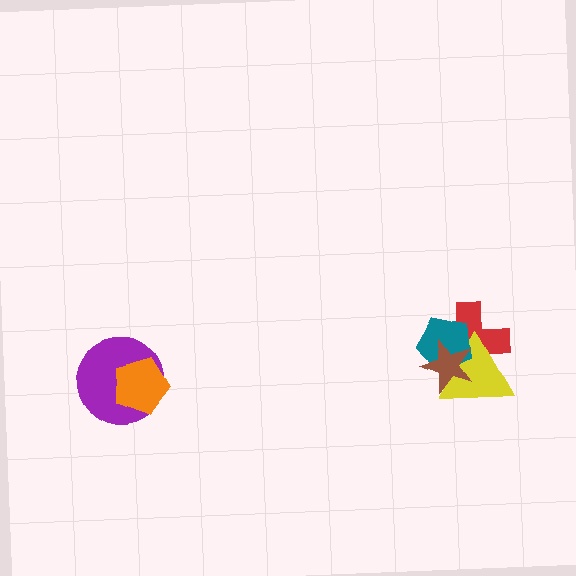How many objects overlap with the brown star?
3 objects overlap with the brown star.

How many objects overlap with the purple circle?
1 object overlaps with the purple circle.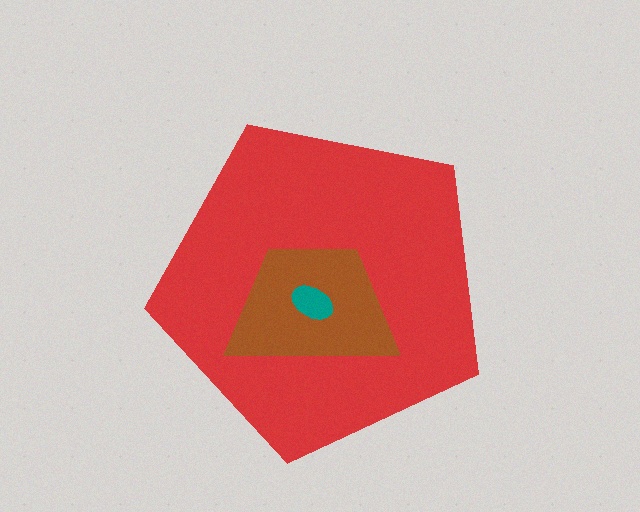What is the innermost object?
The teal ellipse.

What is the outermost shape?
The red pentagon.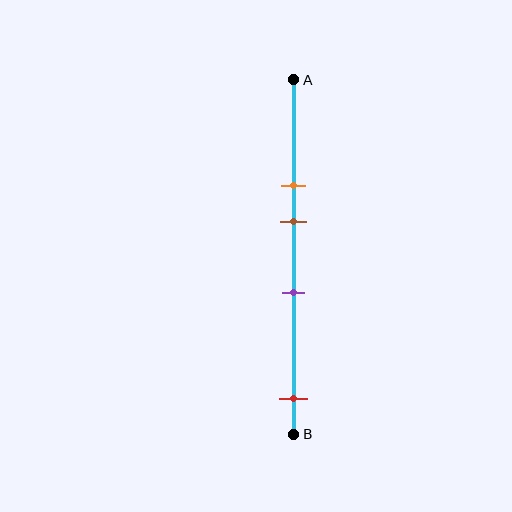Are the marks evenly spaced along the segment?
No, the marks are not evenly spaced.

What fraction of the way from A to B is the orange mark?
The orange mark is approximately 30% (0.3) of the way from A to B.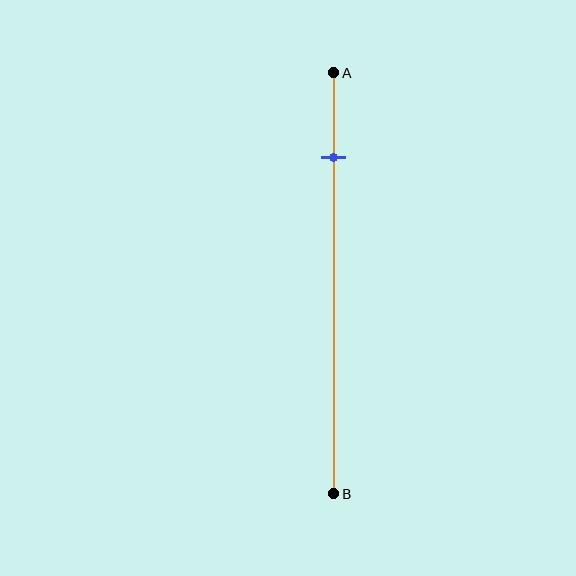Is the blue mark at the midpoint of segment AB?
No, the mark is at about 20% from A, not at the 50% midpoint.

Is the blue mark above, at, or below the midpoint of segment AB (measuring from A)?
The blue mark is above the midpoint of segment AB.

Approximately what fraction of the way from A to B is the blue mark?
The blue mark is approximately 20% of the way from A to B.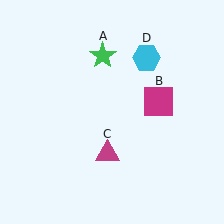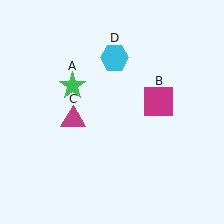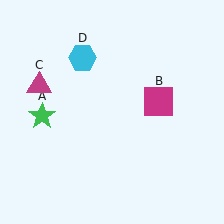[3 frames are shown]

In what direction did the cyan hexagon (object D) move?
The cyan hexagon (object D) moved left.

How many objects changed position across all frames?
3 objects changed position: green star (object A), magenta triangle (object C), cyan hexagon (object D).